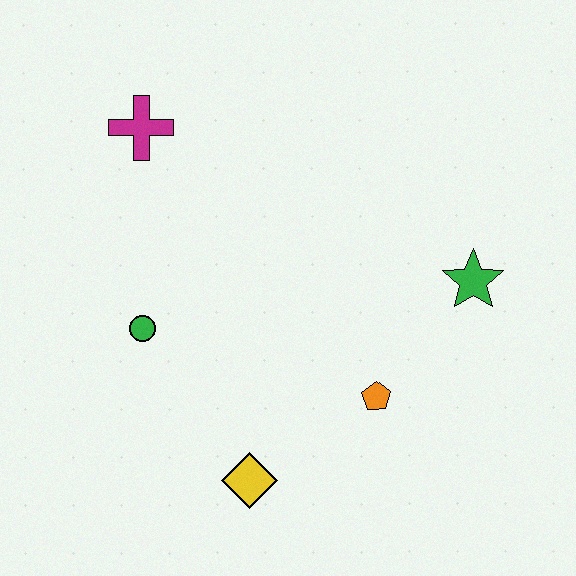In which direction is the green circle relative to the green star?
The green circle is to the left of the green star.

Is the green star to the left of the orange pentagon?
No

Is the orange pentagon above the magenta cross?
No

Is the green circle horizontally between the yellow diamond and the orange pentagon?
No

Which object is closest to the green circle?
The yellow diamond is closest to the green circle.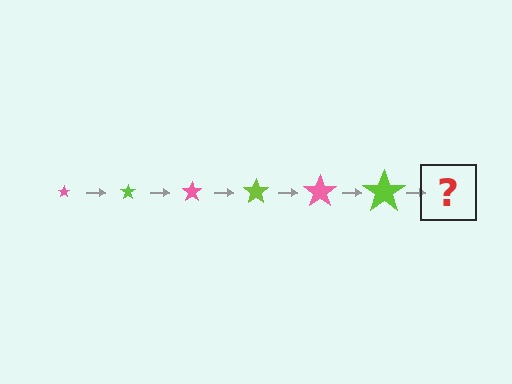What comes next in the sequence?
The next element should be a pink star, larger than the previous one.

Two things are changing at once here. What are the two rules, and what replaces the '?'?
The two rules are that the star grows larger each step and the color cycles through pink and lime. The '?' should be a pink star, larger than the previous one.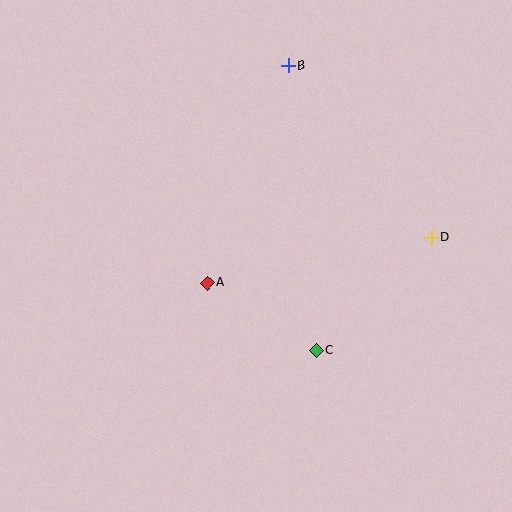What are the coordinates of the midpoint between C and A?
The midpoint between C and A is at (262, 317).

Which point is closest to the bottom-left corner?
Point A is closest to the bottom-left corner.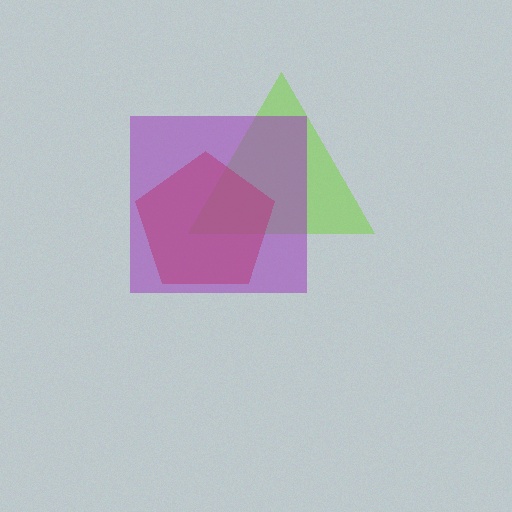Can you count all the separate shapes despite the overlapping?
Yes, there are 3 separate shapes.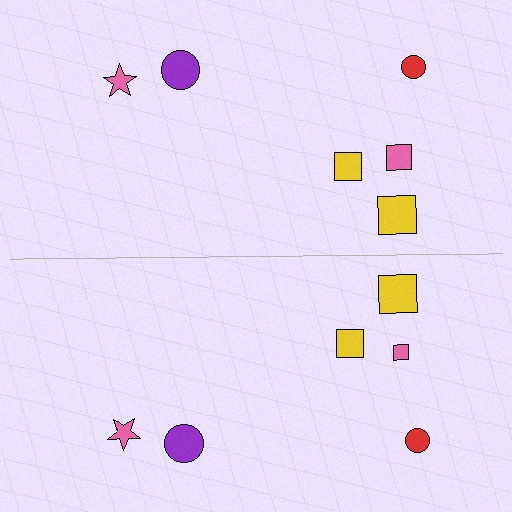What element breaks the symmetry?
The pink square on the bottom side has a different size than its mirror counterpart.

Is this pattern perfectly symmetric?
No, the pattern is not perfectly symmetric. The pink square on the bottom side has a different size than its mirror counterpart.